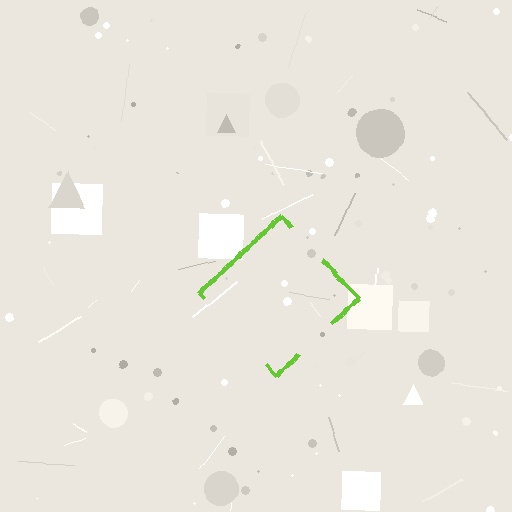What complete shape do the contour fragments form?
The contour fragments form a diamond.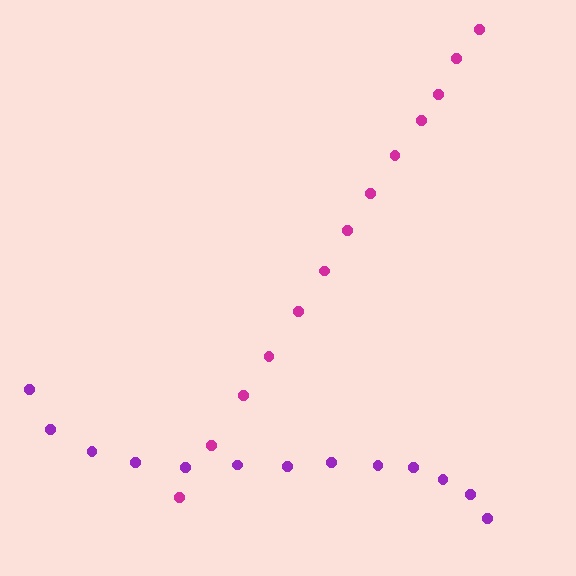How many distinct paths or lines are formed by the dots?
There are 2 distinct paths.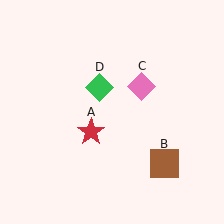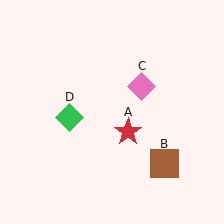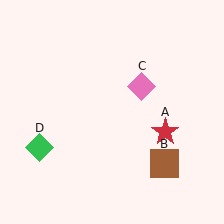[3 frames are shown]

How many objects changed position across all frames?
2 objects changed position: red star (object A), green diamond (object D).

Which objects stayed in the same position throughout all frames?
Brown square (object B) and pink diamond (object C) remained stationary.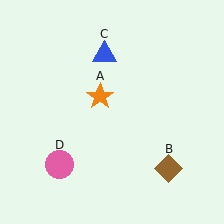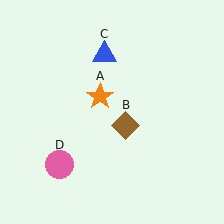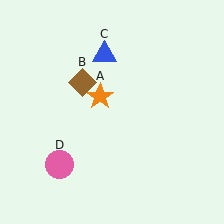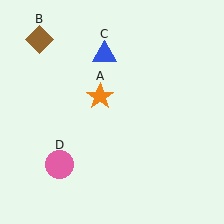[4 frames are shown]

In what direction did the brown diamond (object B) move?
The brown diamond (object B) moved up and to the left.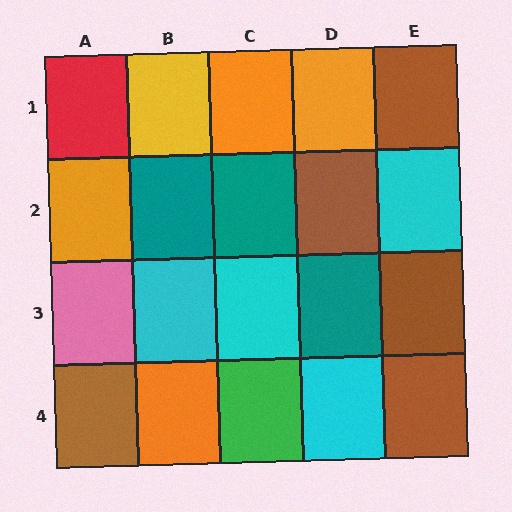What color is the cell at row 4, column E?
Brown.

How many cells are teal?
3 cells are teal.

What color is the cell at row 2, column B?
Teal.